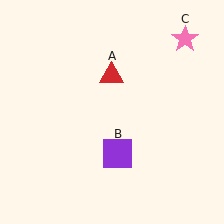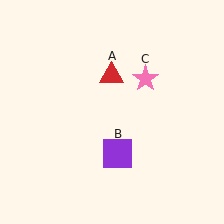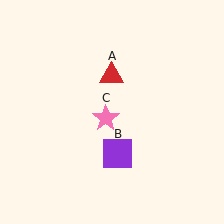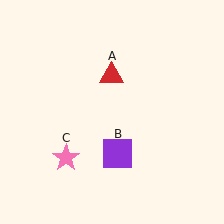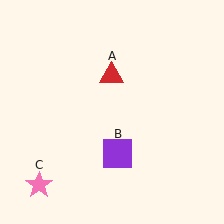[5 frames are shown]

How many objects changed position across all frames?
1 object changed position: pink star (object C).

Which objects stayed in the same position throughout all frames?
Red triangle (object A) and purple square (object B) remained stationary.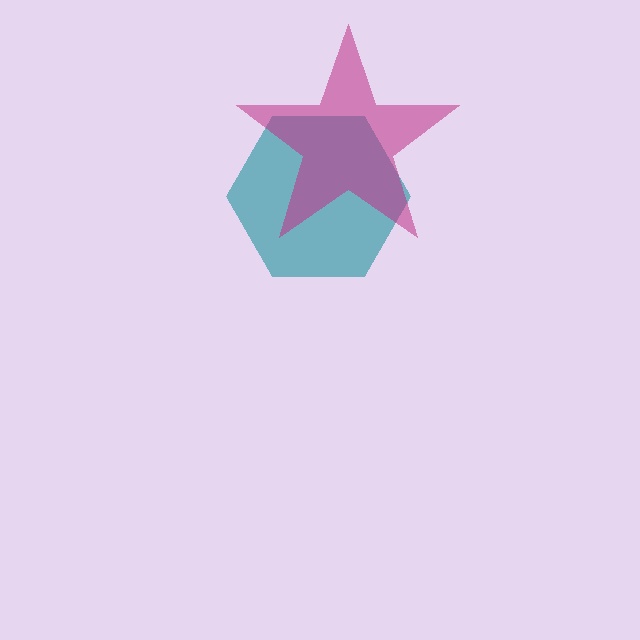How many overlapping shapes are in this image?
There are 2 overlapping shapes in the image.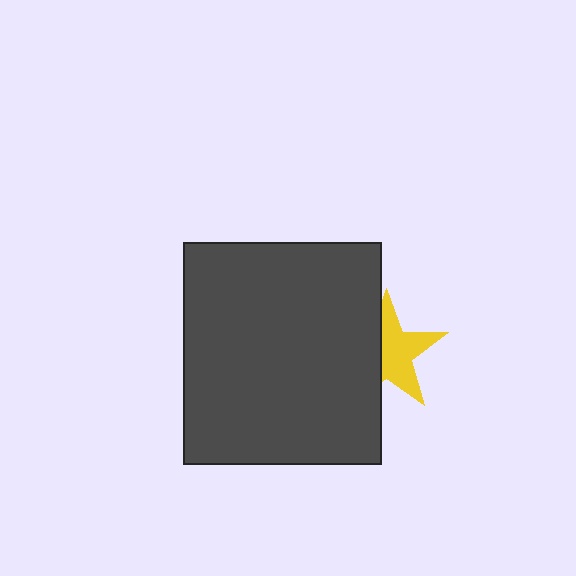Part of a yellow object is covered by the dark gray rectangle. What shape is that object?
It is a star.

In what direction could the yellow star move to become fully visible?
The yellow star could move right. That would shift it out from behind the dark gray rectangle entirely.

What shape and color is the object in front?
The object in front is a dark gray rectangle.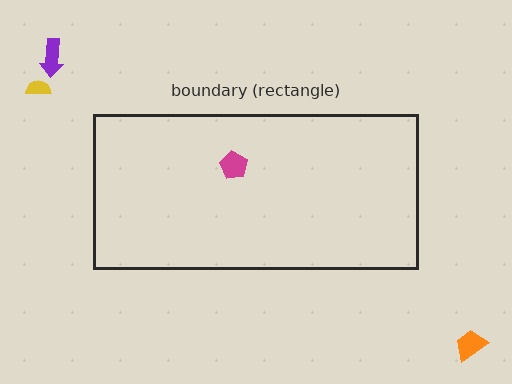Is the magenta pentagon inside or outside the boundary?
Inside.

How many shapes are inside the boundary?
1 inside, 3 outside.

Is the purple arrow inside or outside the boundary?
Outside.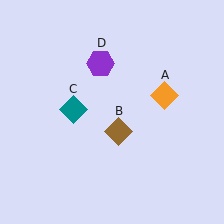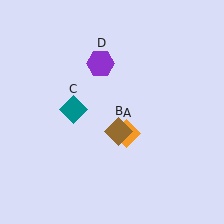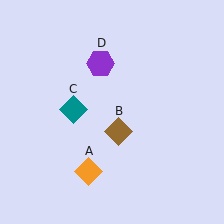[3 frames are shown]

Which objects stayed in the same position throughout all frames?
Brown diamond (object B) and teal diamond (object C) and purple hexagon (object D) remained stationary.